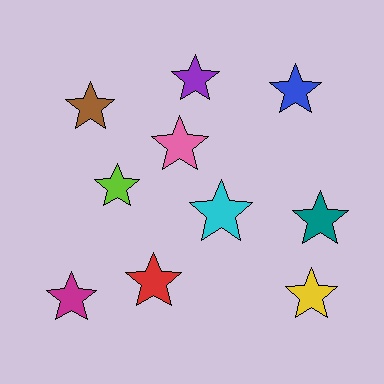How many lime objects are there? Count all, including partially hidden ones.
There is 1 lime object.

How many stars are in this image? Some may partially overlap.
There are 10 stars.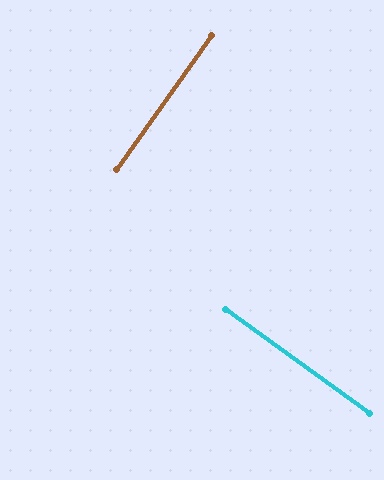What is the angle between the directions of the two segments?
Approximately 89 degrees.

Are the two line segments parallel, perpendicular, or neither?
Perpendicular — they meet at approximately 89°.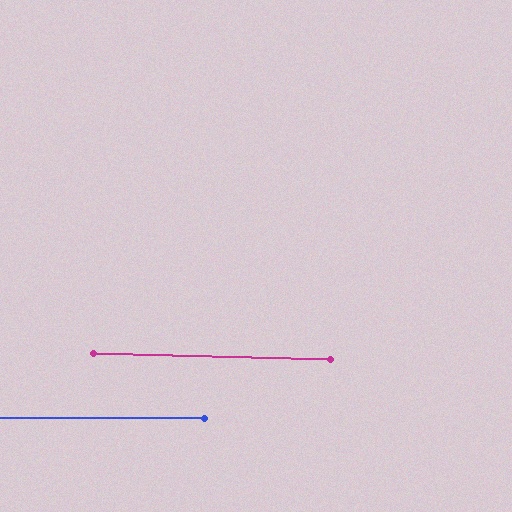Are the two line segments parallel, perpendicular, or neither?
Parallel — their directions differ by only 1.4°.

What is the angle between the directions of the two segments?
Approximately 1 degree.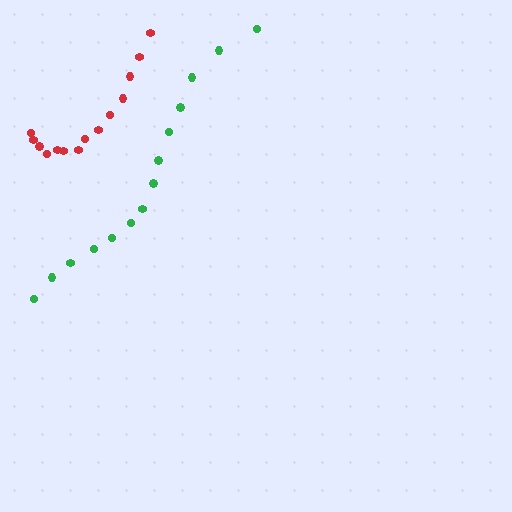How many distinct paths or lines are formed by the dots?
There are 2 distinct paths.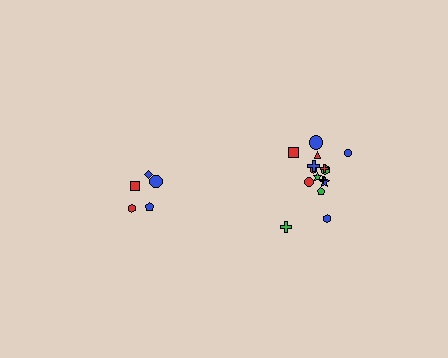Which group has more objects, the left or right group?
The right group.